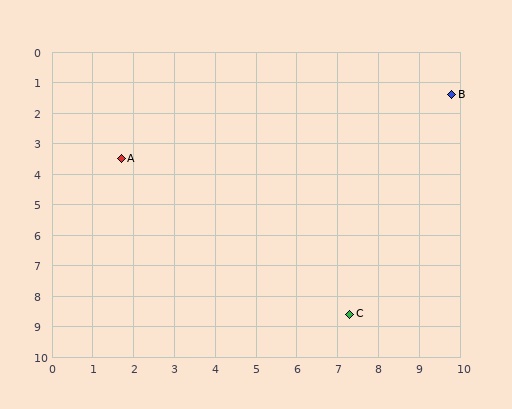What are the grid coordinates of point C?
Point C is at approximately (7.3, 8.6).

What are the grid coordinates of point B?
Point B is at approximately (9.8, 1.4).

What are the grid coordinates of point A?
Point A is at approximately (1.7, 3.5).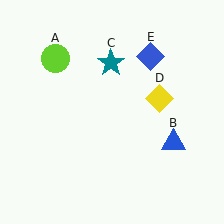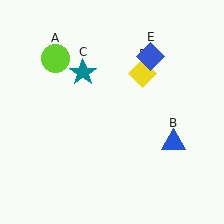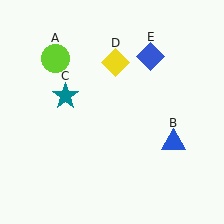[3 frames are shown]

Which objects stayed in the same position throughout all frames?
Lime circle (object A) and blue triangle (object B) and blue diamond (object E) remained stationary.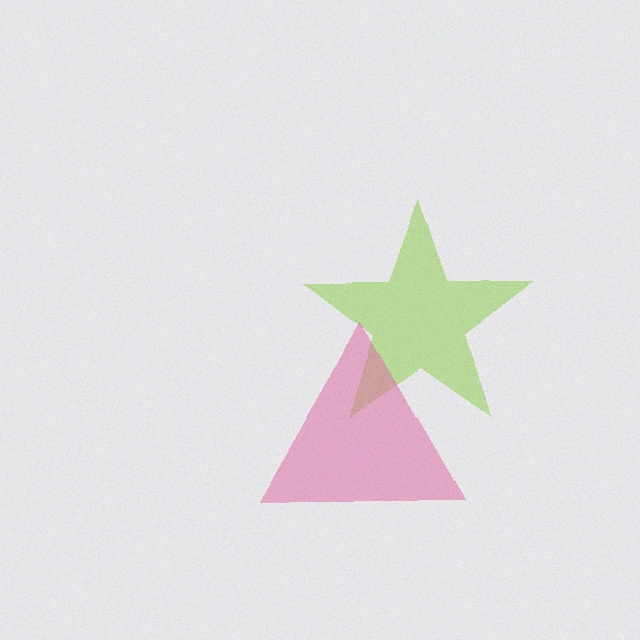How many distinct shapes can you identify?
There are 2 distinct shapes: a lime star, a pink triangle.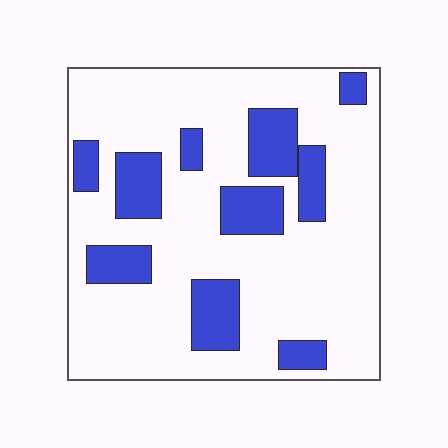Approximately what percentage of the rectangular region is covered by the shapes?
Approximately 25%.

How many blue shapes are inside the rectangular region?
10.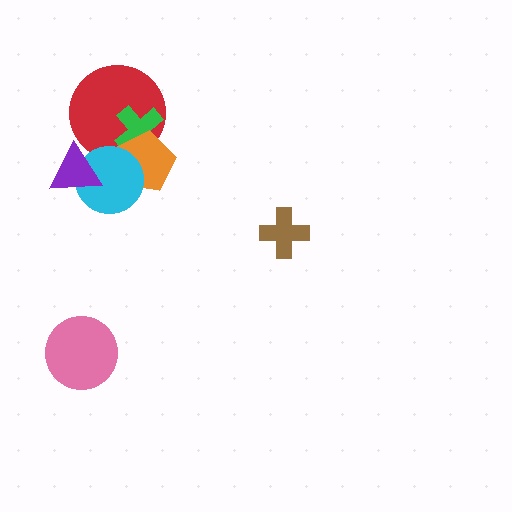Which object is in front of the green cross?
The orange pentagon is in front of the green cross.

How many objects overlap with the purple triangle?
1 object overlaps with the purple triangle.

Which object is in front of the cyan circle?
The purple triangle is in front of the cyan circle.